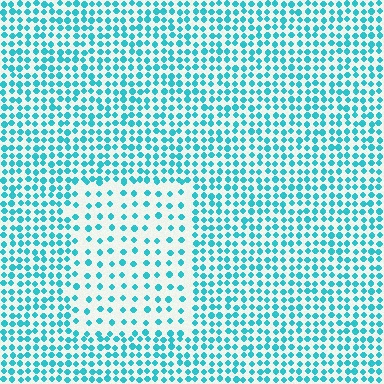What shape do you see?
I see a rectangle.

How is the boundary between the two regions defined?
The boundary is defined by a change in element density (approximately 2.1x ratio). All elements are the same color, size, and shape.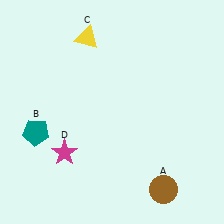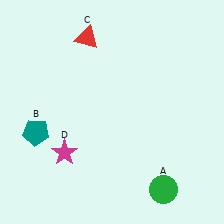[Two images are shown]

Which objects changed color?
A changed from brown to green. C changed from yellow to red.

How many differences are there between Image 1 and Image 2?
There are 2 differences between the two images.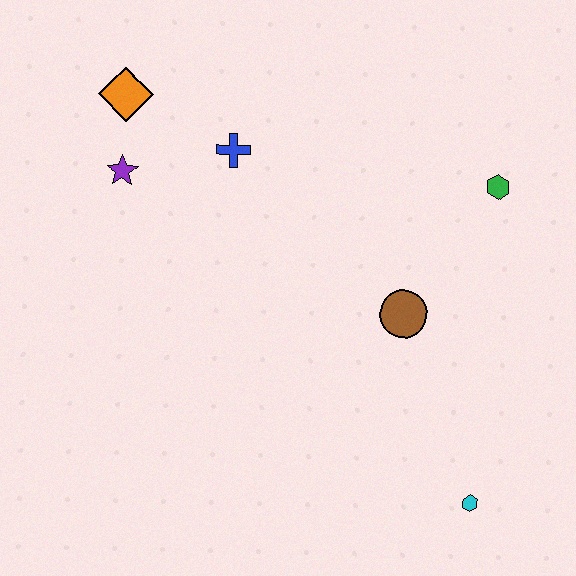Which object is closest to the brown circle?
The green hexagon is closest to the brown circle.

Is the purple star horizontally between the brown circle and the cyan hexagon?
No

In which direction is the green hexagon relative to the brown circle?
The green hexagon is above the brown circle.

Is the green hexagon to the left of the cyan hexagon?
No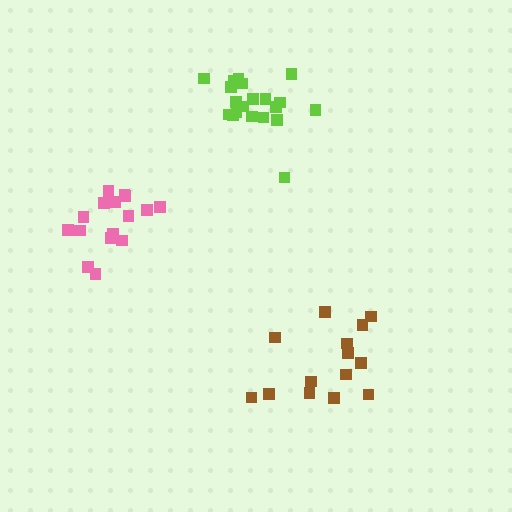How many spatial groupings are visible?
There are 3 spatial groupings.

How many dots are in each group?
Group 1: 14 dots, Group 2: 20 dots, Group 3: 16 dots (50 total).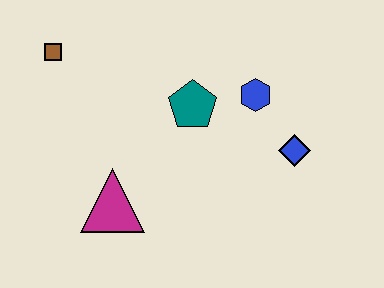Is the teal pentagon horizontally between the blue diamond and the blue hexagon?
No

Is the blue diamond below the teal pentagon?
Yes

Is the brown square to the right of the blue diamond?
No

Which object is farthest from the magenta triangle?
The blue diamond is farthest from the magenta triangle.